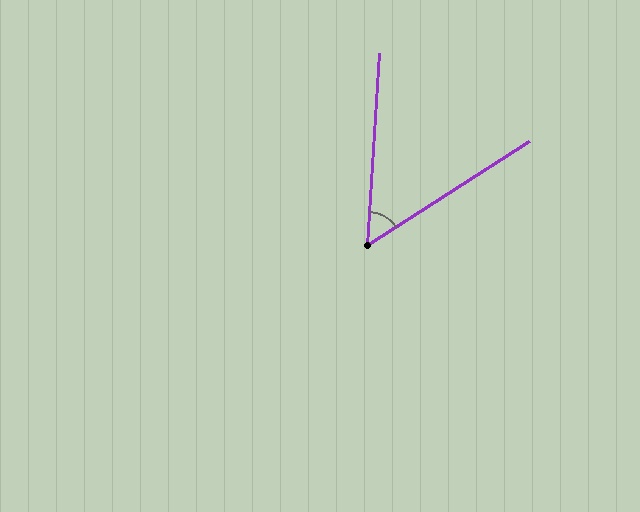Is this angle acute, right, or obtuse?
It is acute.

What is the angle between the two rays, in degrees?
Approximately 53 degrees.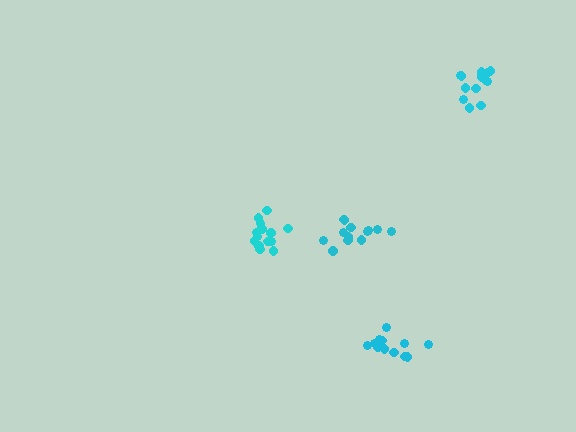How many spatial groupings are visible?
There are 4 spatial groupings.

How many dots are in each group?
Group 1: 14 dots, Group 2: 13 dots, Group 3: 14 dots, Group 4: 13 dots (54 total).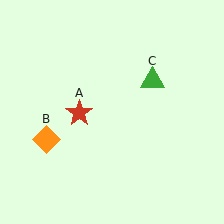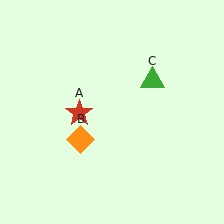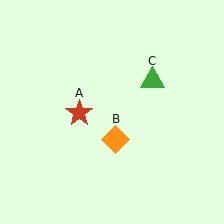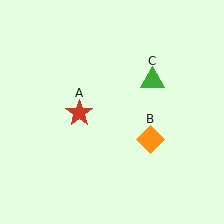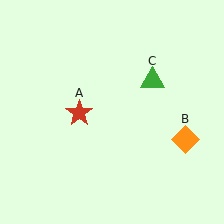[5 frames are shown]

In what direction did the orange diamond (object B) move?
The orange diamond (object B) moved right.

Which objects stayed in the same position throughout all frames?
Red star (object A) and green triangle (object C) remained stationary.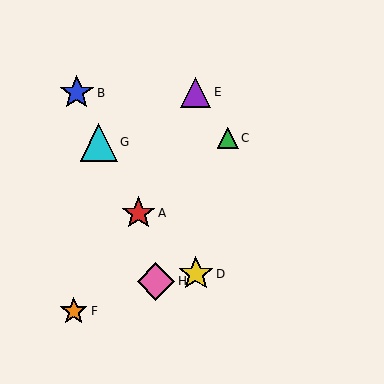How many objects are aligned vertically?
2 objects (D, E) are aligned vertically.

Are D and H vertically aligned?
No, D is at x≈196 and H is at x≈156.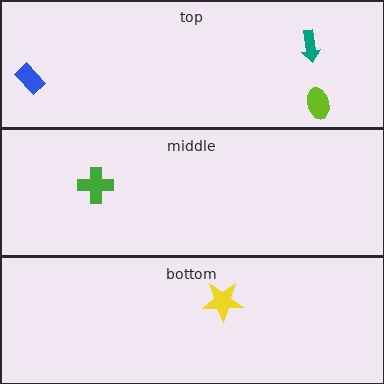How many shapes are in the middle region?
1.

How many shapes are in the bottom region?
1.